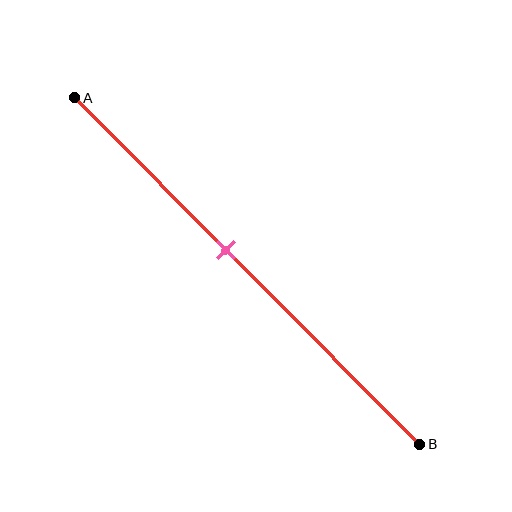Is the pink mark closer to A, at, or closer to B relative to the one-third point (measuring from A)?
The pink mark is closer to point B than the one-third point of segment AB.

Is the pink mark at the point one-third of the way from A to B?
No, the mark is at about 45% from A, not at the 33% one-third point.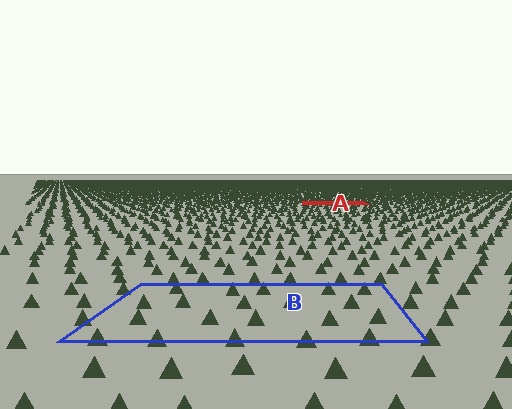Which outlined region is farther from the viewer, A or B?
Region A is farther from the viewer — the texture elements inside it appear smaller and more densely packed.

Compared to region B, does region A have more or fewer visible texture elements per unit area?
Region A has more texture elements per unit area — they are packed more densely because it is farther away.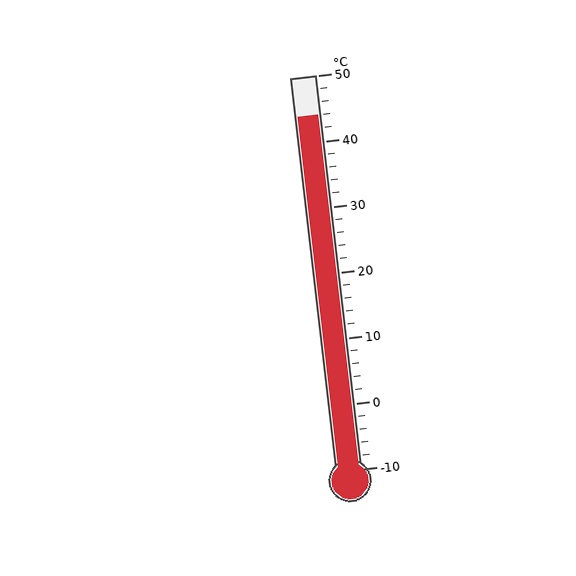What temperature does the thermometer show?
The thermometer shows approximately 44°C.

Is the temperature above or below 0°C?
The temperature is above 0°C.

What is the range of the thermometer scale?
The thermometer scale ranges from -10°C to 50°C.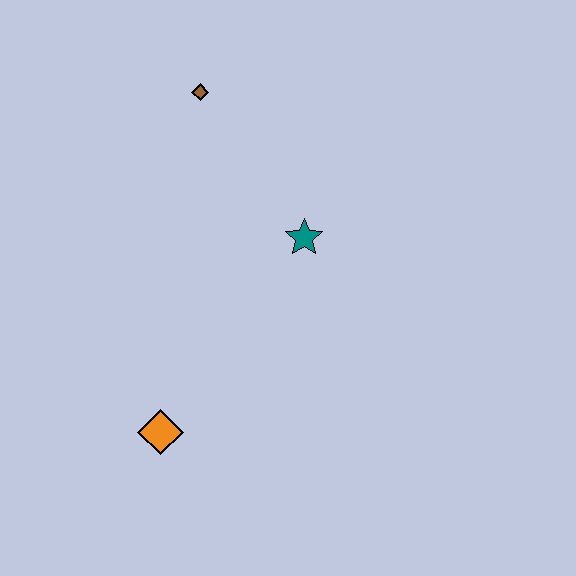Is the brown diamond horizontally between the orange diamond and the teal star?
Yes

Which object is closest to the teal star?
The brown diamond is closest to the teal star.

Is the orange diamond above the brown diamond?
No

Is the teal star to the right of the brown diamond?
Yes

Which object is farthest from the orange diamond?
The brown diamond is farthest from the orange diamond.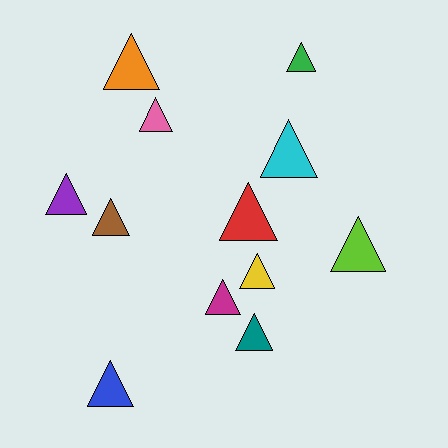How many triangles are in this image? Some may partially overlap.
There are 12 triangles.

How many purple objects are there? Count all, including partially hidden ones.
There is 1 purple object.